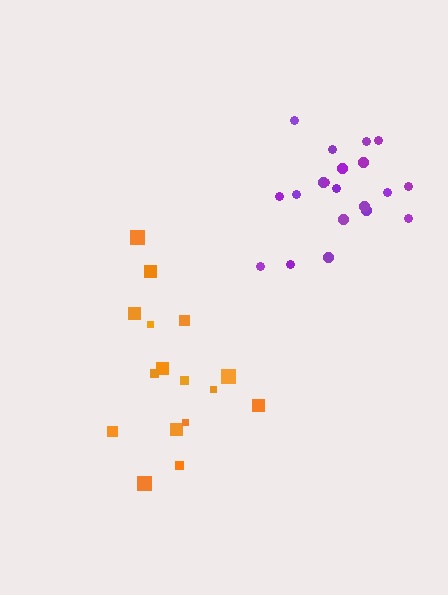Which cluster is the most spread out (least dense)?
Orange.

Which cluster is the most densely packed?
Purple.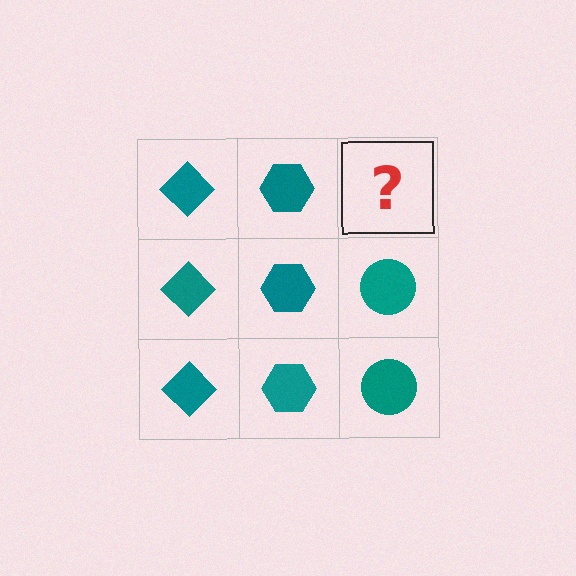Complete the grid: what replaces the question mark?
The question mark should be replaced with a teal circle.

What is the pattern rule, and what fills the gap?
The rule is that each column has a consistent shape. The gap should be filled with a teal circle.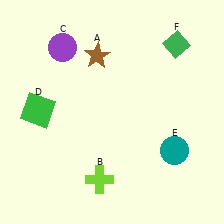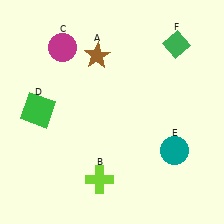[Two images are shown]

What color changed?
The circle (C) changed from purple in Image 1 to magenta in Image 2.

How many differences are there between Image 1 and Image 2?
There is 1 difference between the two images.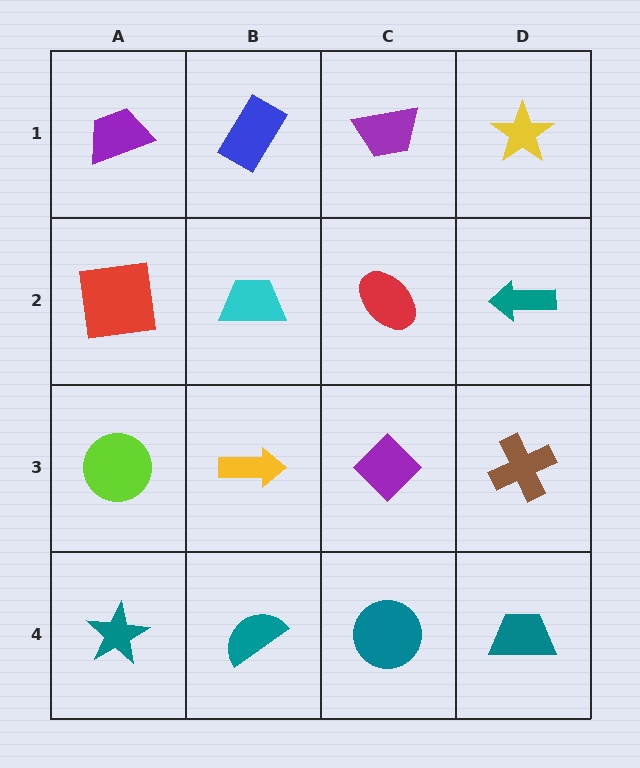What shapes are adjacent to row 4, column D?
A brown cross (row 3, column D), a teal circle (row 4, column C).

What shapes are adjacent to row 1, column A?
A red square (row 2, column A), a blue rectangle (row 1, column B).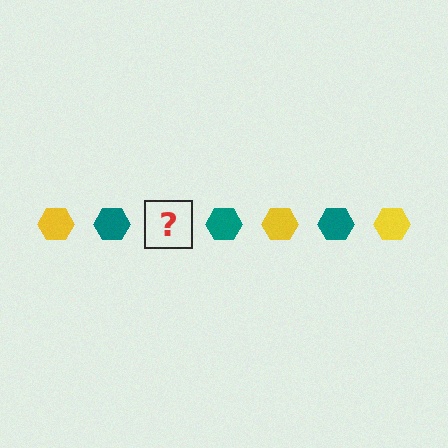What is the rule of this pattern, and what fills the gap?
The rule is that the pattern cycles through yellow, teal hexagons. The gap should be filled with a yellow hexagon.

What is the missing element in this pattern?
The missing element is a yellow hexagon.